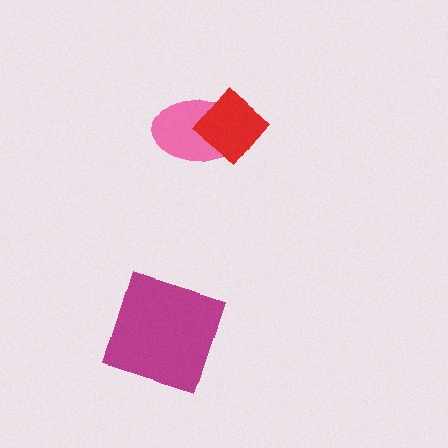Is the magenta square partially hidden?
No, no other shape covers it.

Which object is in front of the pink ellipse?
The red diamond is in front of the pink ellipse.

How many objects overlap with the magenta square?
0 objects overlap with the magenta square.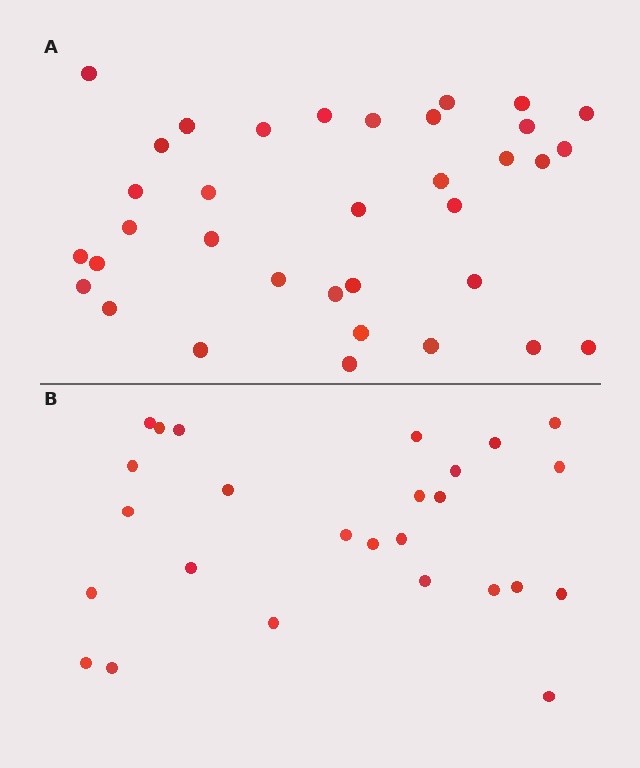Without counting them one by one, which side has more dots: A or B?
Region A (the top region) has more dots.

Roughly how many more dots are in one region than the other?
Region A has roughly 8 or so more dots than region B.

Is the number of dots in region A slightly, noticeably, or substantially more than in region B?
Region A has noticeably more, but not dramatically so. The ratio is roughly 1.3 to 1.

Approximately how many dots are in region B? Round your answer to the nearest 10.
About 30 dots. (The exact count is 26, which rounds to 30.)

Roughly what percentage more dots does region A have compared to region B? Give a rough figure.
About 35% more.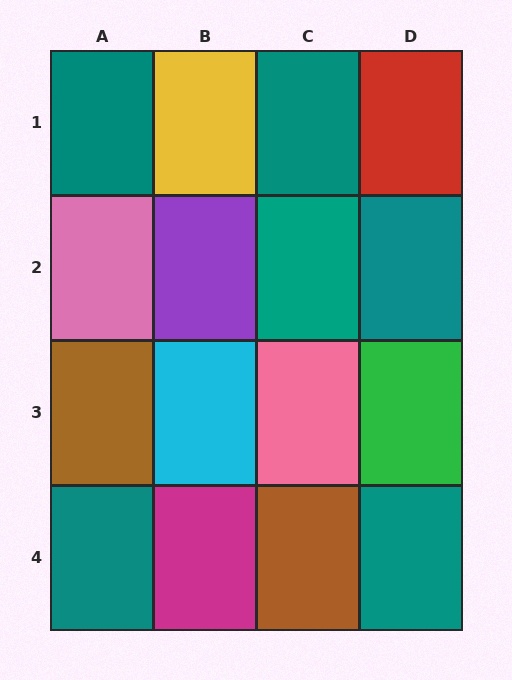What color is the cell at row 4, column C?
Brown.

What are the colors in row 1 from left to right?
Teal, yellow, teal, red.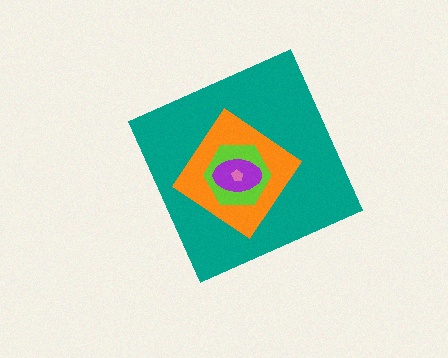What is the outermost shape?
The teal diamond.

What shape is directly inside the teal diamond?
The orange diamond.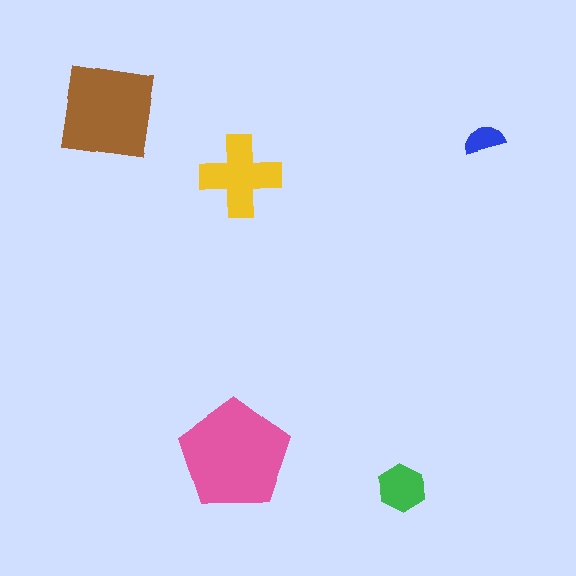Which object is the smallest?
The blue semicircle.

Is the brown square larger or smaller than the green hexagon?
Larger.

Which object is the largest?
The pink pentagon.